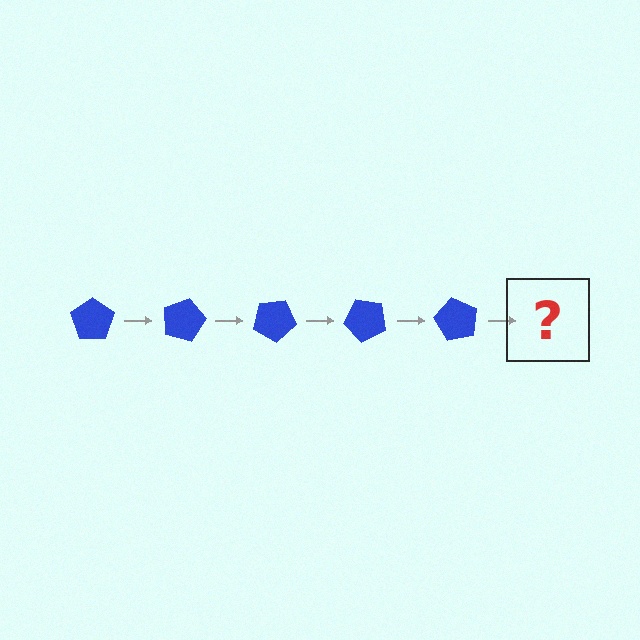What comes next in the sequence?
The next element should be a blue pentagon rotated 75 degrees.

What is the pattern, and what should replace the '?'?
The pattern is that the pentagon rotates 15 degrees each step. The '?' should be a blue pentagon rotated 75 degrees.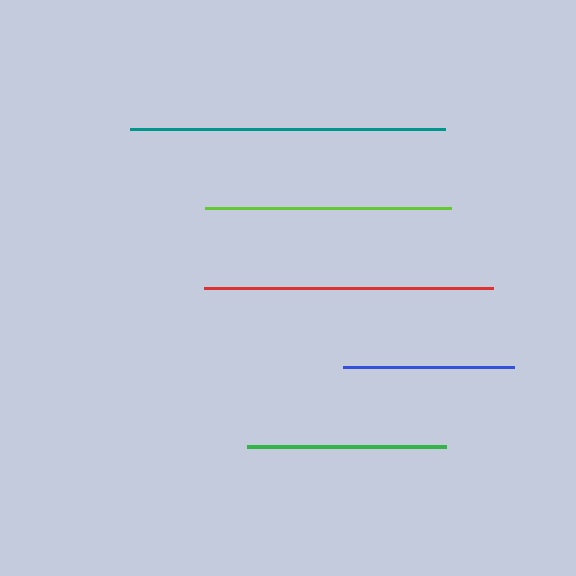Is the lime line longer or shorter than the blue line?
The lime line is longer than the blue line.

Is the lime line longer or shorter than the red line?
The red line is longer than the lime line.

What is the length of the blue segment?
The blue segment is approximately 170 pixels long.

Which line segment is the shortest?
The blue line is the shortest at approximately 170 pixels.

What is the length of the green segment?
The green segment is approximately 199 pixels long.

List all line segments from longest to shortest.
From longest to shortest: teal, red, lime, green, blue.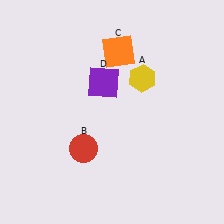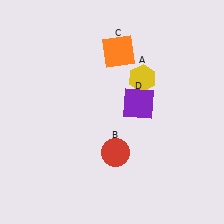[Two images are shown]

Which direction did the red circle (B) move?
The red circle (B) moved right.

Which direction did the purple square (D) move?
The purple square (D) moved right.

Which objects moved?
The objects that moved are: the red circle (B), the purple square (D).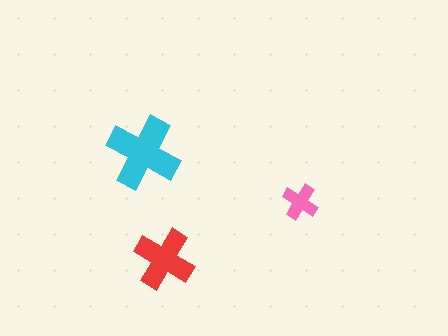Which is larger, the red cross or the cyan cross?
The cyan one.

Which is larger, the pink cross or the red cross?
The red one.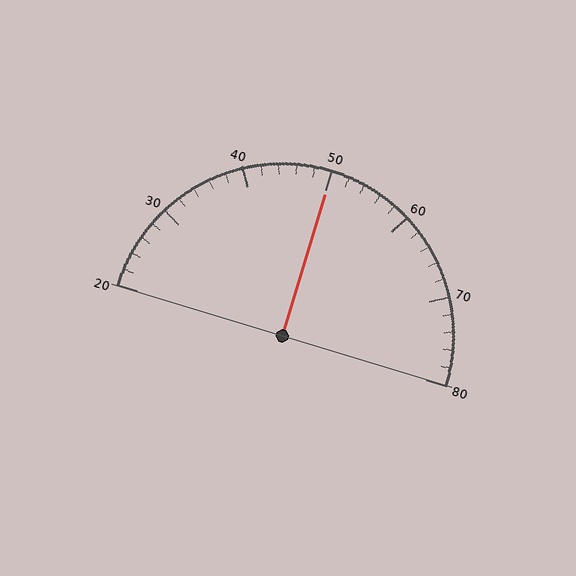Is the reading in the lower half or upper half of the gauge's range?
The reading is in the upper half of the range (20 to 80).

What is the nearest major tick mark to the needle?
The nearest major tick mark is 50.